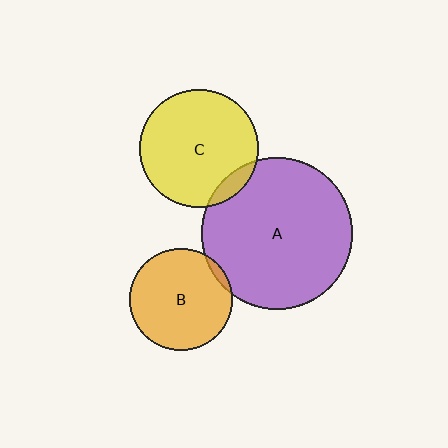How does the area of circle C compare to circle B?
Approximately 1.3 times.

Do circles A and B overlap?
Yes.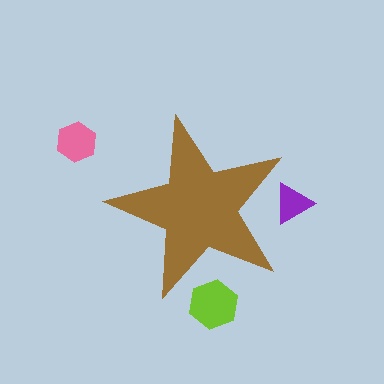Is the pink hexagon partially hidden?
No, the pink hexagon is fully visible.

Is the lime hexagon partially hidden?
Yes, the lime hexagon is partially hidden behind the brown star.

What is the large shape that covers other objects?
A brown star.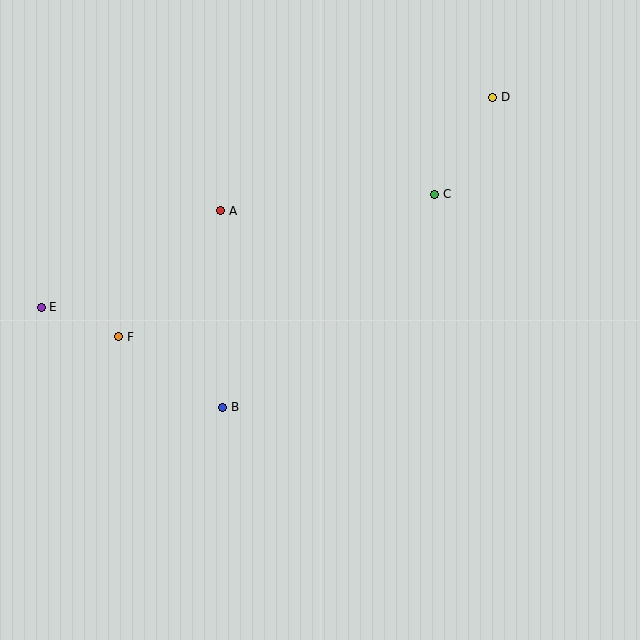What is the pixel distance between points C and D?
The distance between C and D is 113 pixels.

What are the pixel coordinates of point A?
Point A is at (221, 211).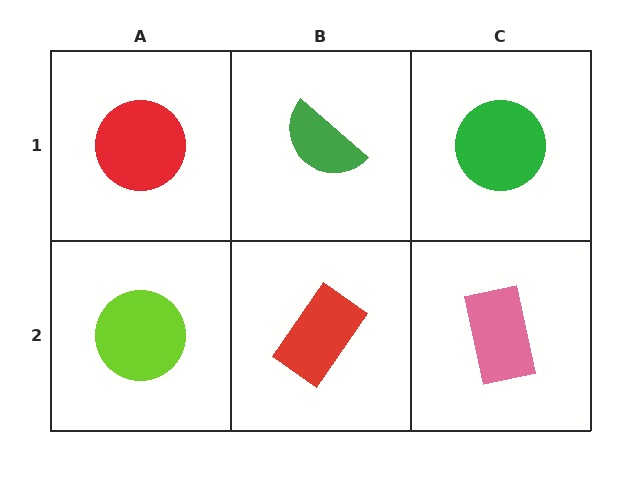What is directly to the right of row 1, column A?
A green semicircle.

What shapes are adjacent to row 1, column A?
A lime circle (row 2, column A), a green semicircle (row 1, column B).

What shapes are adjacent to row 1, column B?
A red rectangle (row 2, column B), a red circle (row 1, column A), a green circle (row 1, column C).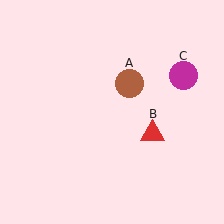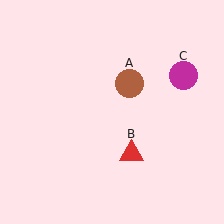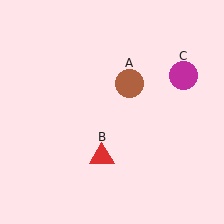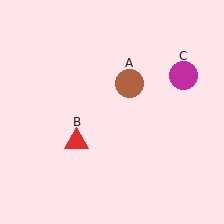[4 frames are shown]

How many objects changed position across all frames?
1 object changed position: red triangle (object B).